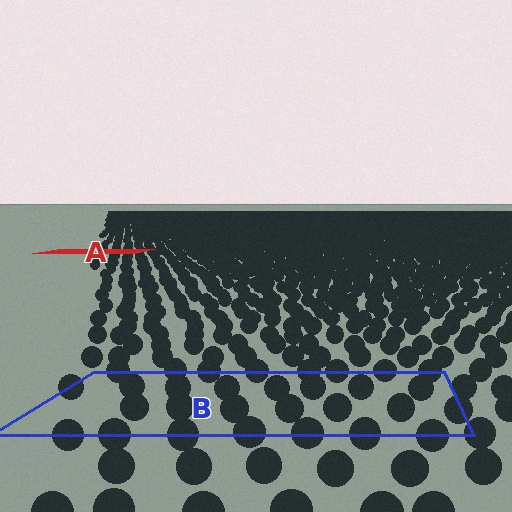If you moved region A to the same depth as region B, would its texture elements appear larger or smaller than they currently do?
They would appear larger. At a closer depth, the same texture elements are projected at a bigger on-screen size.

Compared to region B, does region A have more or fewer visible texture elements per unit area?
Region A has more texture elements per unit area — they are packed more densely because it is farther away.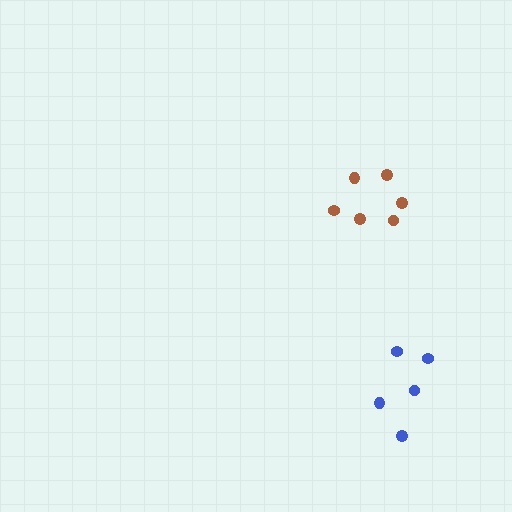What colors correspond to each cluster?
The clusters are colored: blue, brown.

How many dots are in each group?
Group 1: 5 dots, Group 2: 6 dots (11 total).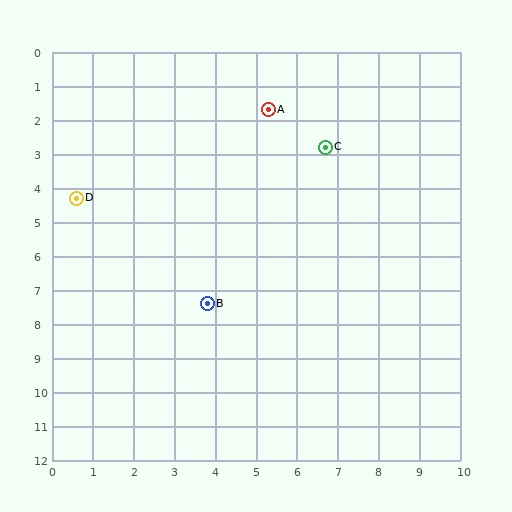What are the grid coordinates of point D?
Point D is at approximately (0.6, 4.3).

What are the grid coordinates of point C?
Point C is at approximately (6.7, 2.8).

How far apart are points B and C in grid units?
Points B and C are about 5.4 grid units apart.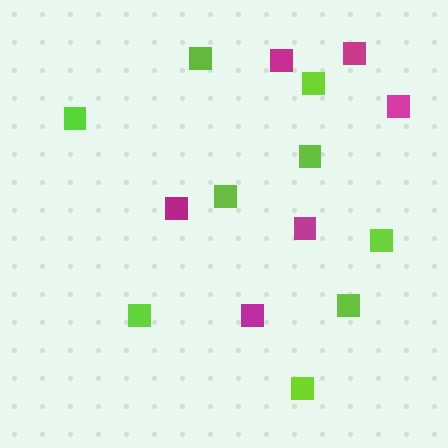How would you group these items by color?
There are 2 groups: one group of magenta squares (6) and one group of lime squares (9).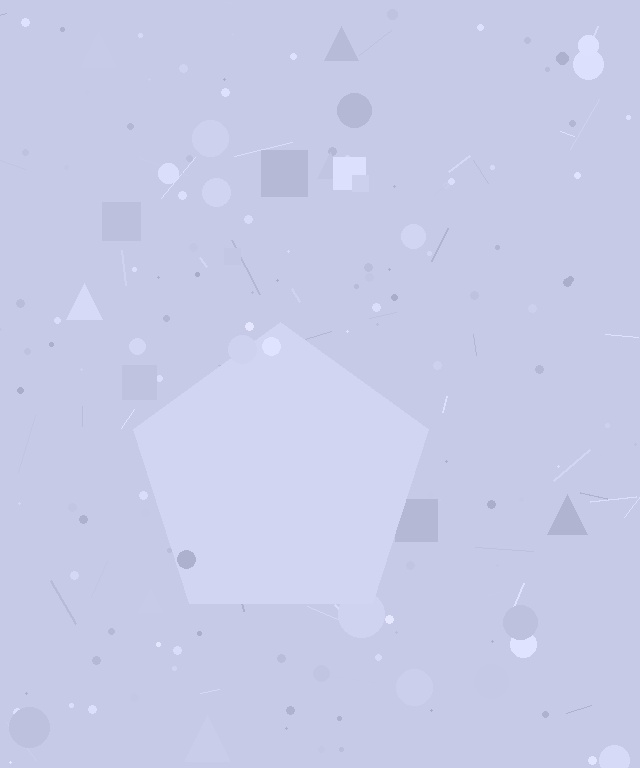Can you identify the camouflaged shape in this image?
The camouflaged shape is a pentagon.